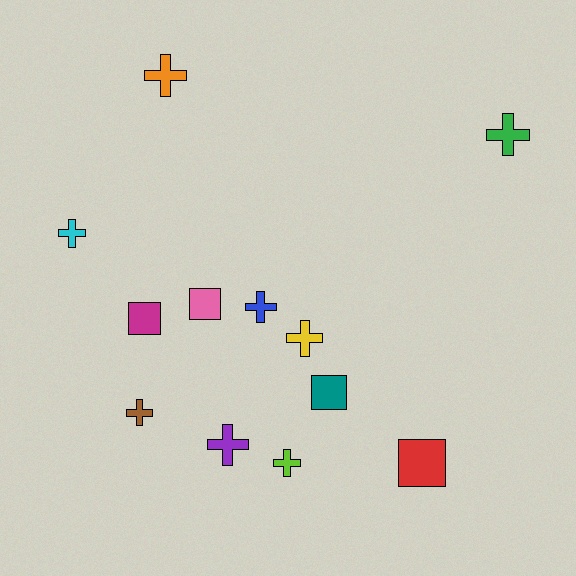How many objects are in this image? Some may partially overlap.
There are 12 objects.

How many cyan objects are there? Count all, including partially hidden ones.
There is 1 cyan object.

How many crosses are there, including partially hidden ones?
There are 8 crosses.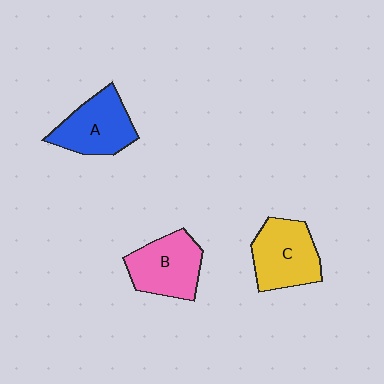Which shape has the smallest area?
Shape A (blue).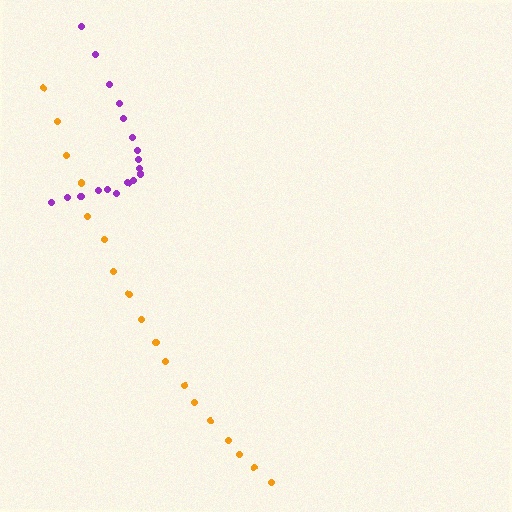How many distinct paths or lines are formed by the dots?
There are 2 distinct paths.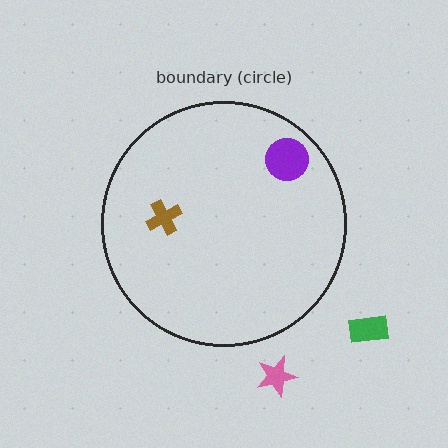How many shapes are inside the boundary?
2 inside, 2 outside.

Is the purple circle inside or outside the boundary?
Inside.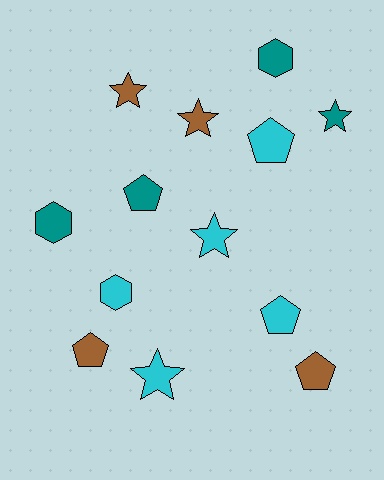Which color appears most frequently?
Cyan, with 5 objects.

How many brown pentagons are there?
There are 2 brown pentagons.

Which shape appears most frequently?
Pentagon, with 5 objects.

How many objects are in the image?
There are 13 objects.